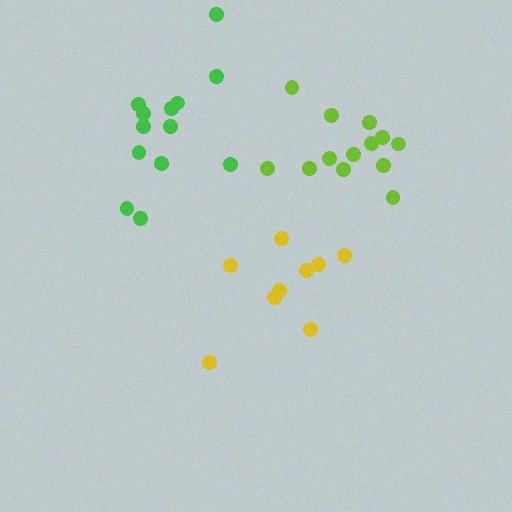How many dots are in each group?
Group 1: 9 dots, Group 2: 13 dots, Group 3: 13 dots (35 total).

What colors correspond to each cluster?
The clusters are colored: yellow, lime, green.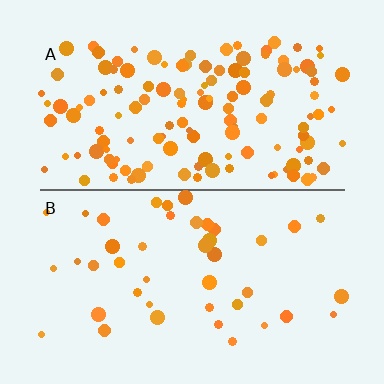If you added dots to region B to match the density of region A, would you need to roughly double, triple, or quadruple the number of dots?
Approximately triple.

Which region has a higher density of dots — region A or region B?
A (the top).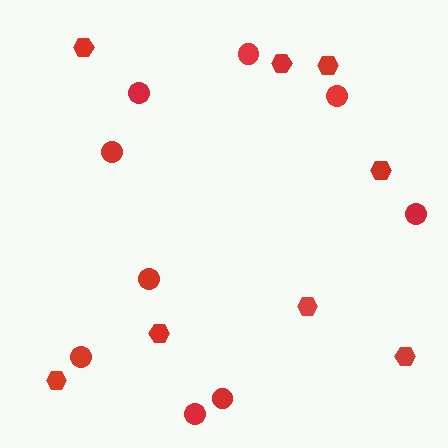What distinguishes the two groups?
There are 2 groups: one group of circles (9) and one group of hexagons (8).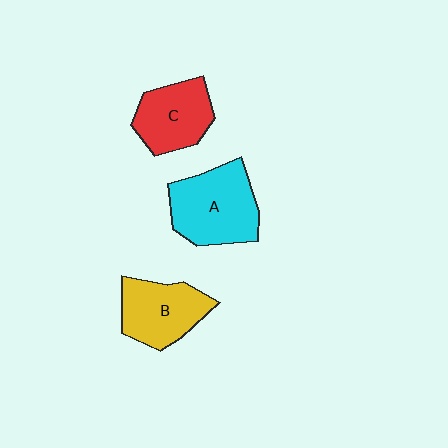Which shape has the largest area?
Shape A (cyan).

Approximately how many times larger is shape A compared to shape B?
Approximately 1.3 times.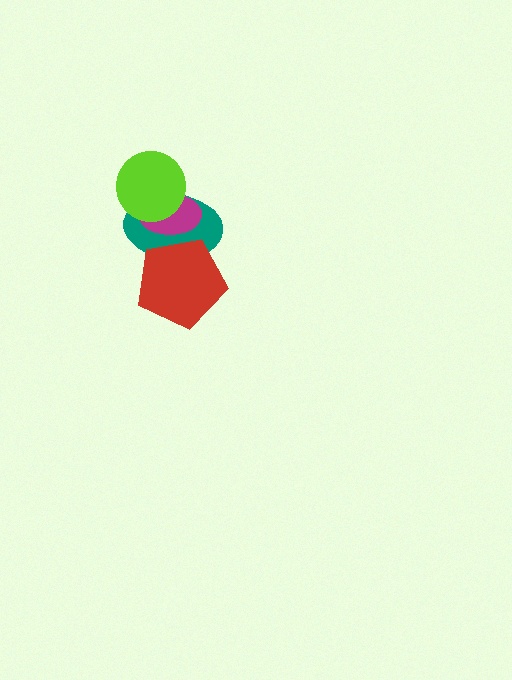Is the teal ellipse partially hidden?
Yes, it is partially covered by another shape.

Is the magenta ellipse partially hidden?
Yes, it is partially covered by another shape.